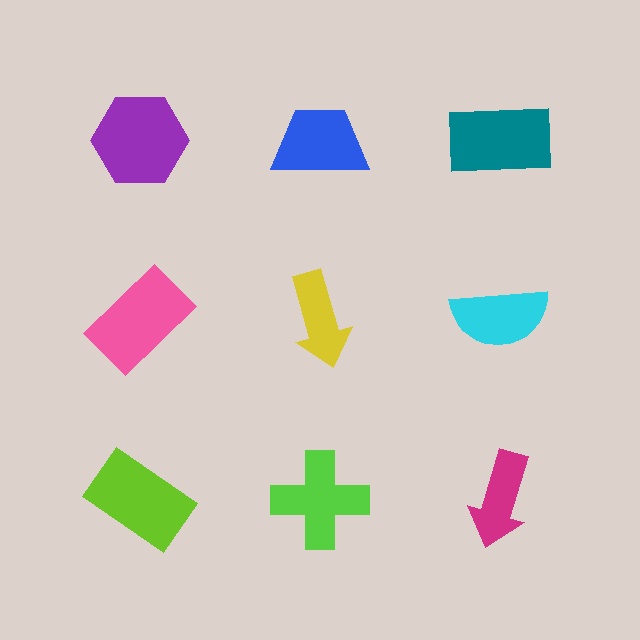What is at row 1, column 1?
A purple hexagon.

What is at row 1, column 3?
A teal rectangle.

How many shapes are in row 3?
3 shapes.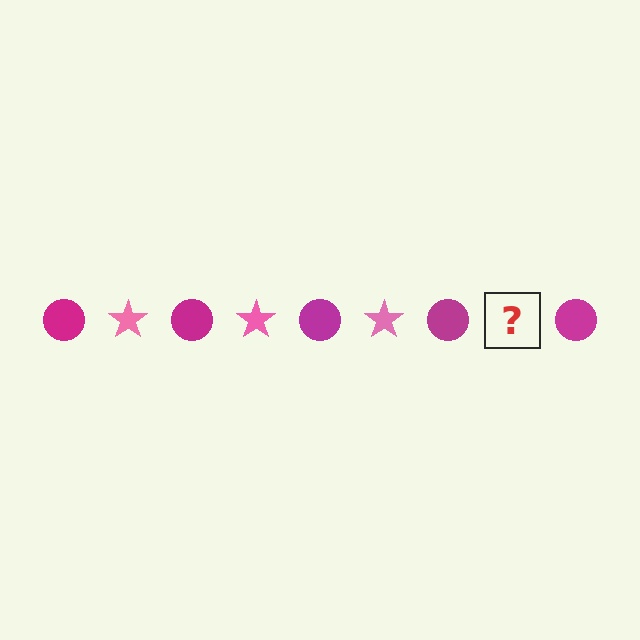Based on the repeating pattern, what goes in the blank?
The blank should be a pink star.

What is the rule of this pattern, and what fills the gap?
The rule is that the pattern alternates between magenta circle and pink star. The gap should be filled with a pink star.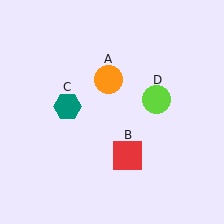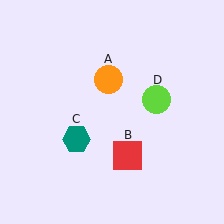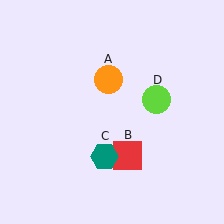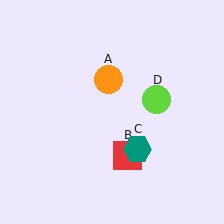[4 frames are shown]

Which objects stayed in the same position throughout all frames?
Orange circle (object A) and red square (object B) and lime circle (object D) remained stationary.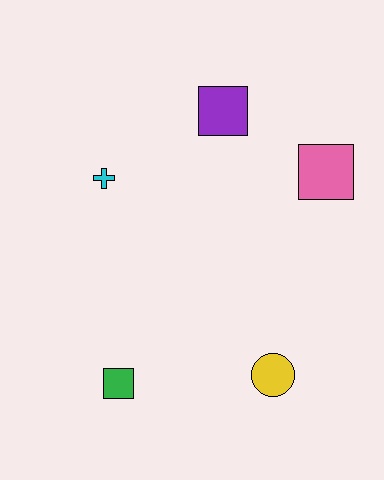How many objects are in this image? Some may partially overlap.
There are 5 objects.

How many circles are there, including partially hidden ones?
There is 1 circle.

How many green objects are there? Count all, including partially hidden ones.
There is 1 green object.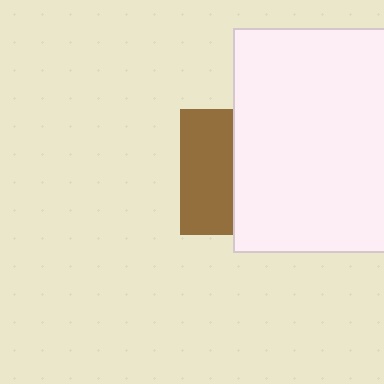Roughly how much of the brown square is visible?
A small part of it is visible (roughly 43%).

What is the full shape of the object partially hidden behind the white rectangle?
The partially hidden object is a brown square.